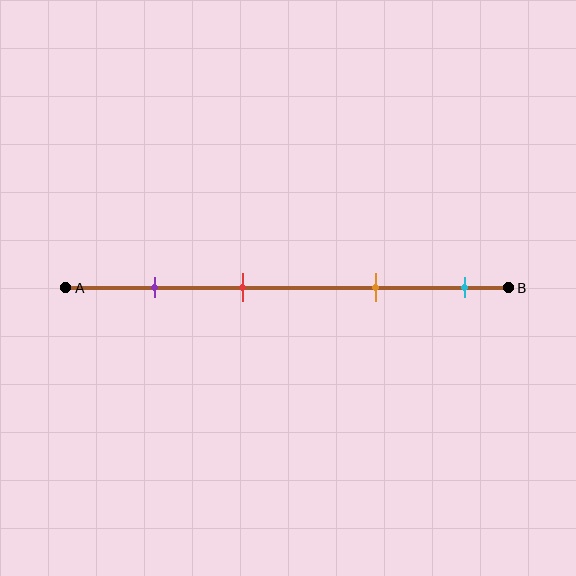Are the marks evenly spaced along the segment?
No, the marks are not evenly spaced.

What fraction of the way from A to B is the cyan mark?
The cyan mark is approximately 90% (0.9) of the way from A to B.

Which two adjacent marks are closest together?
The purple and red marks are the closest adjacent pair.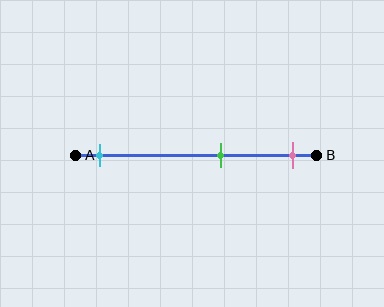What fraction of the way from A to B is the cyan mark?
The cyan mark is approximately 10% (0.1) of the way from A to B.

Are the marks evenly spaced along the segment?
No, the marks are not evenly spaced.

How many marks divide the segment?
There are 3 marks dividing the segment.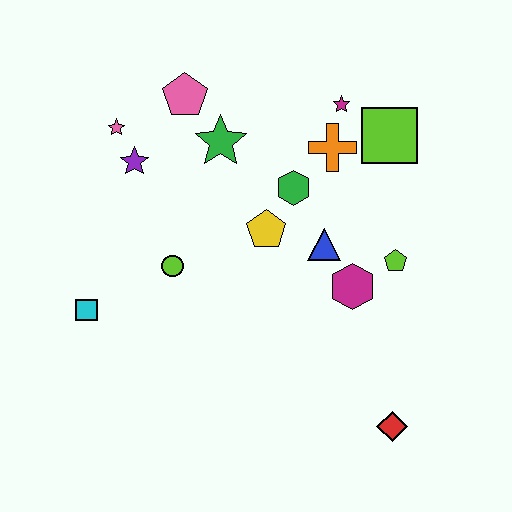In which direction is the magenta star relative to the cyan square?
The magenta star is to the right of the cyan square.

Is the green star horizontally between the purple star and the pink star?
No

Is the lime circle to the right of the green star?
No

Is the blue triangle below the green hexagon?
Yes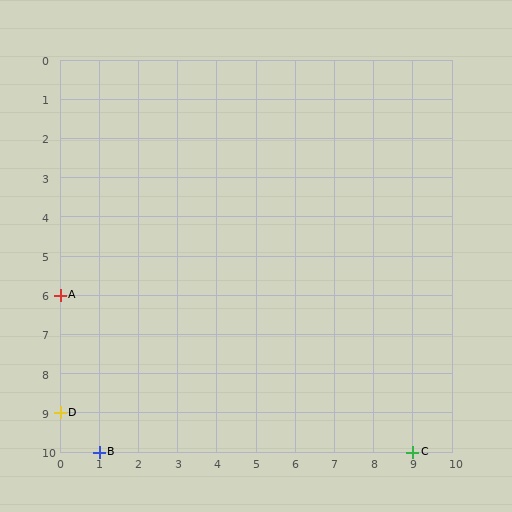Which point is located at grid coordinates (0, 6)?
Point A is at (0, 6).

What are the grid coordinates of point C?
Point C is at grid coordinates (9, 10).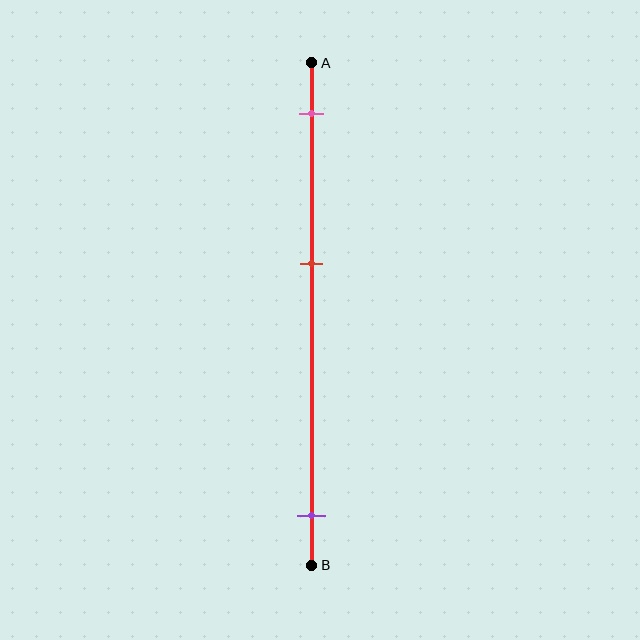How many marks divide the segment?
There are 3 marks dividing the segment.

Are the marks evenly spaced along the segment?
No, the marks are not evenly spaced.